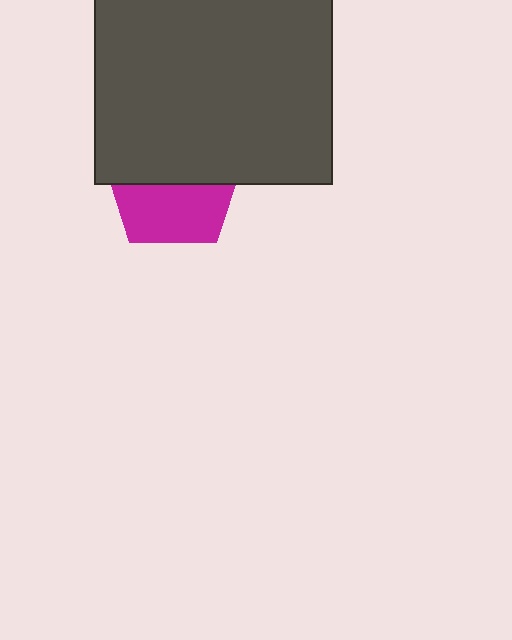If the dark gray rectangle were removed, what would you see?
You would see the complete magenta pentagon.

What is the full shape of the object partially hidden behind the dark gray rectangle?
The partially hidden object is a magenta pentagon.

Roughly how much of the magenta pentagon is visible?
About half of it is visible (roughly 47%).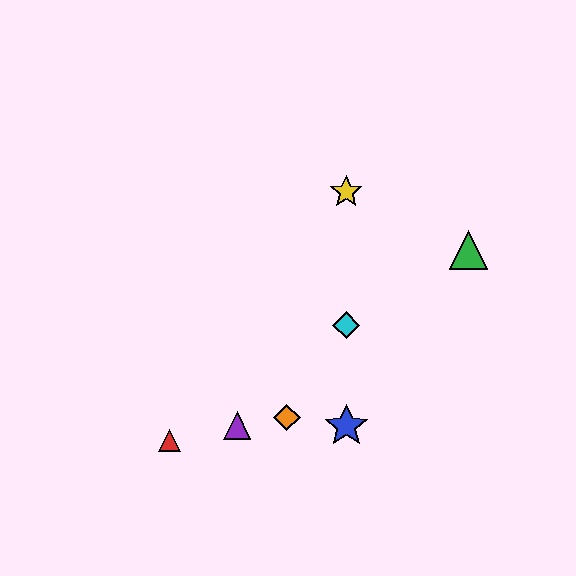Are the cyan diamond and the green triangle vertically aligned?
No, the cyan diamond is at x≈346 and the green triangle is at x≈469.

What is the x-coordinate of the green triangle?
The green triangle is at x≈469.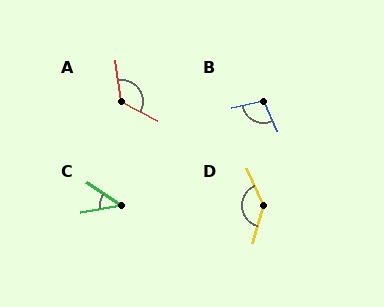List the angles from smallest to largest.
C (43°), B (104°), A (125°), D (141°).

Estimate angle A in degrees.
Approximately 125 degrees.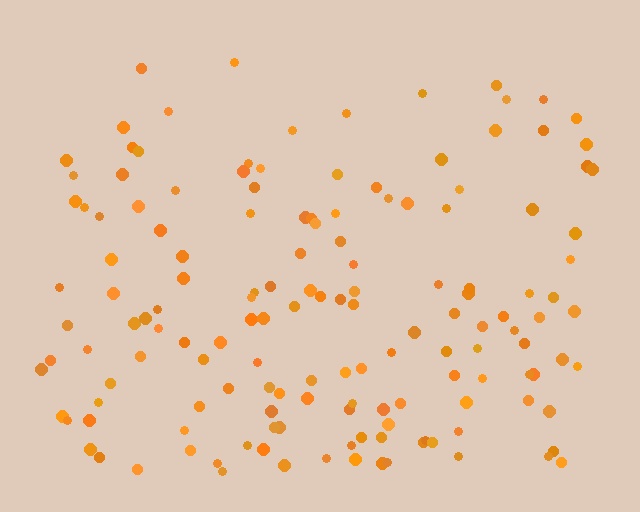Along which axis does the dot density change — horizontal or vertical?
Vertical.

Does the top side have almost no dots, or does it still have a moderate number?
Still a moderate number, just noticeably fewer than the bottom.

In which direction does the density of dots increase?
From top to bottom, with the bottom side densest.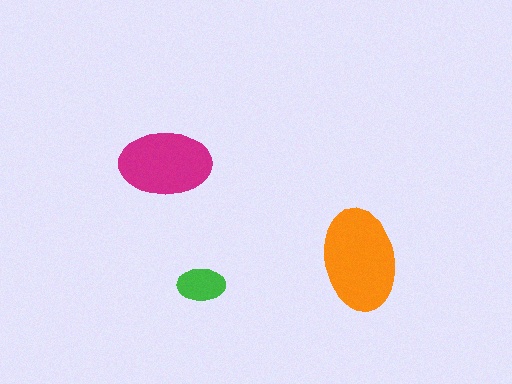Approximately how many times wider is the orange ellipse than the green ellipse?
About 2 times wider.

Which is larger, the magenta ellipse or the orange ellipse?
The orange one.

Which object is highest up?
The magenta ellipse is topmost.